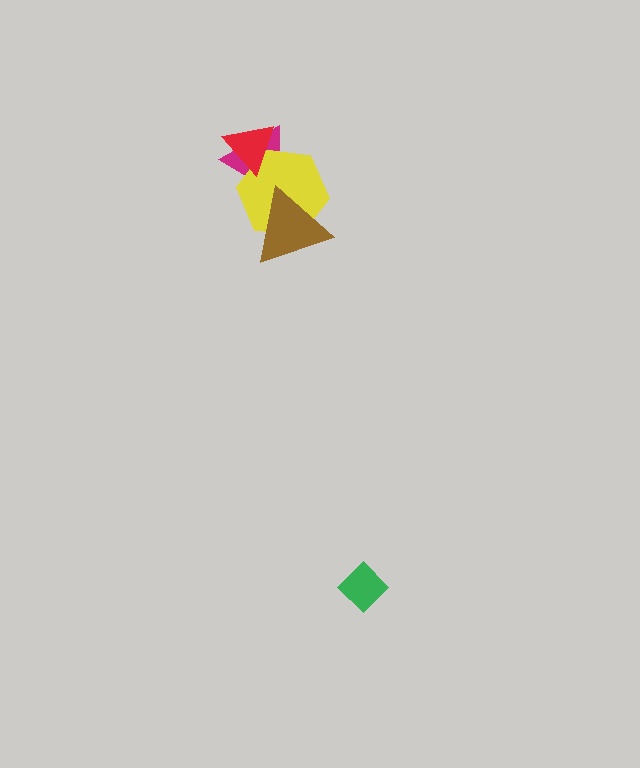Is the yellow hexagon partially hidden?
Yes, it is partially covered by another shape.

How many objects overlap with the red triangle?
2 objects overlap with the red triangle.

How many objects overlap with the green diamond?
0 objects overlap with the green diamond.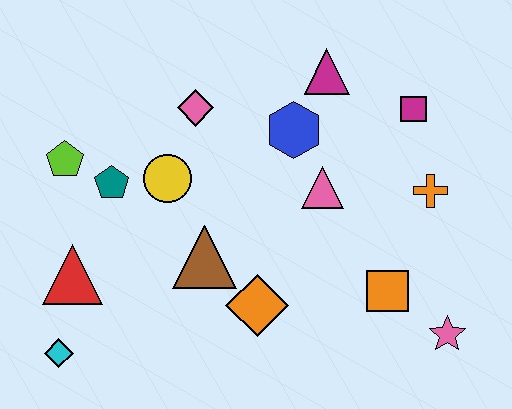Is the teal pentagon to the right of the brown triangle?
No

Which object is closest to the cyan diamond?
The red triangle is closest to the cyan diamond.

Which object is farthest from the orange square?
The lime pentagon is farthest from the orange square.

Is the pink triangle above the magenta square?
No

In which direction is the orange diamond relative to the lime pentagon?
The orange diamond is to the right of the lime pentagon.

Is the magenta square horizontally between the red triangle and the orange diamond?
No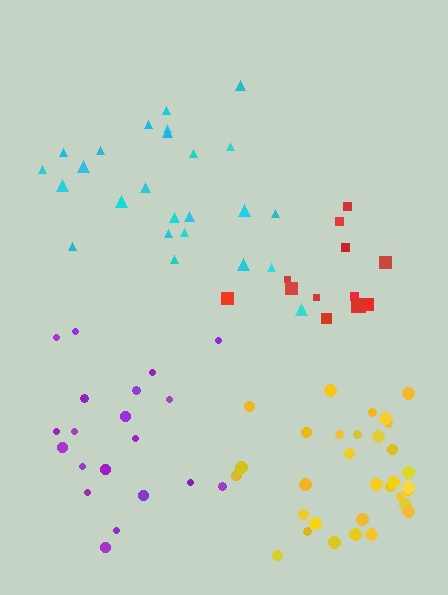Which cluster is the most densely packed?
Yellow.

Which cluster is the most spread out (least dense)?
Red.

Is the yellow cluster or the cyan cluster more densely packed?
Yellow.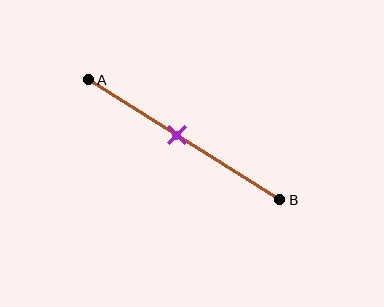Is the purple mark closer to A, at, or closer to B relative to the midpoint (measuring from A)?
The purple mark is closer to point A than the midpoint of segment AB.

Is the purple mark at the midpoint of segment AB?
No, the mark is at about 45% from A, not at the 50% midpoint.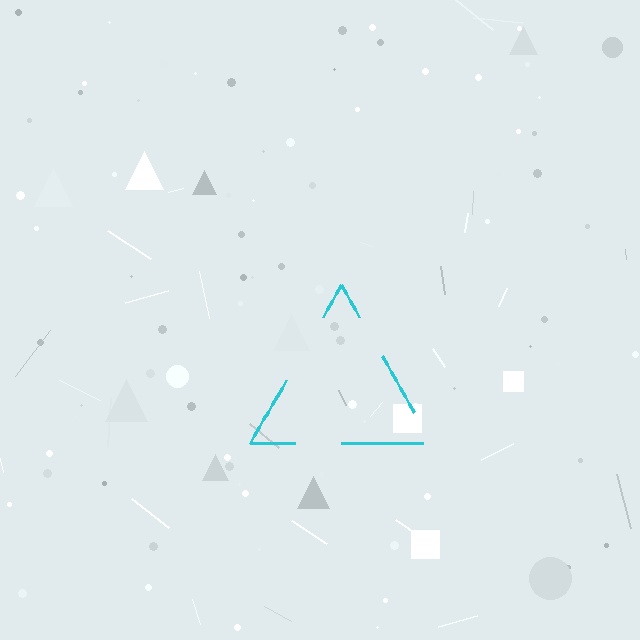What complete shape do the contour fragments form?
The contour fragments form a triangle.